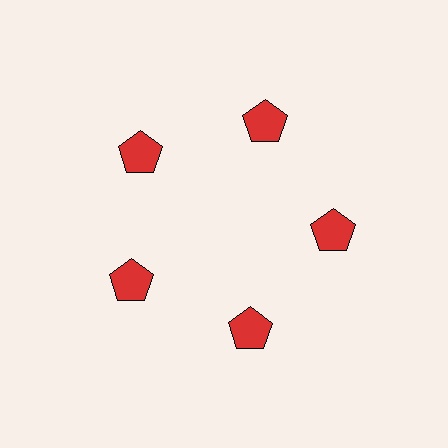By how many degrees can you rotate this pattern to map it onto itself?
The pattern maps onto itself every 72 degrees of rotation.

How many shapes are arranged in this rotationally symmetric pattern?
There are 5 shapes, arranged in 5 groups of 1.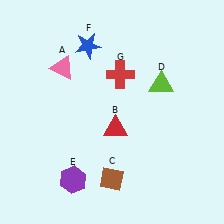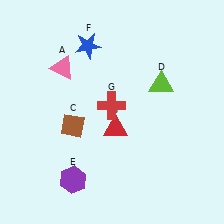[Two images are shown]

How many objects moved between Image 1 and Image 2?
2 objects moved between the two images.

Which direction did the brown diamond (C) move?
The brown diamond (C) moved up.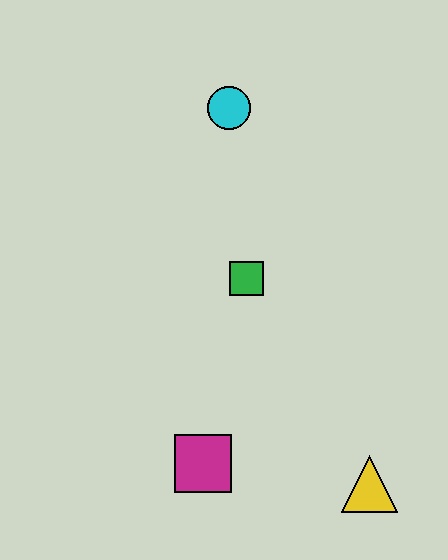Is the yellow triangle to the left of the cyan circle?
No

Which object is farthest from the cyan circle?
The yellow triangle is farthest from the cyan circle.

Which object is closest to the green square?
The cyan circle is closest to the green square.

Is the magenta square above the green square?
No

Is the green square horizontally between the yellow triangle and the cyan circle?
Yes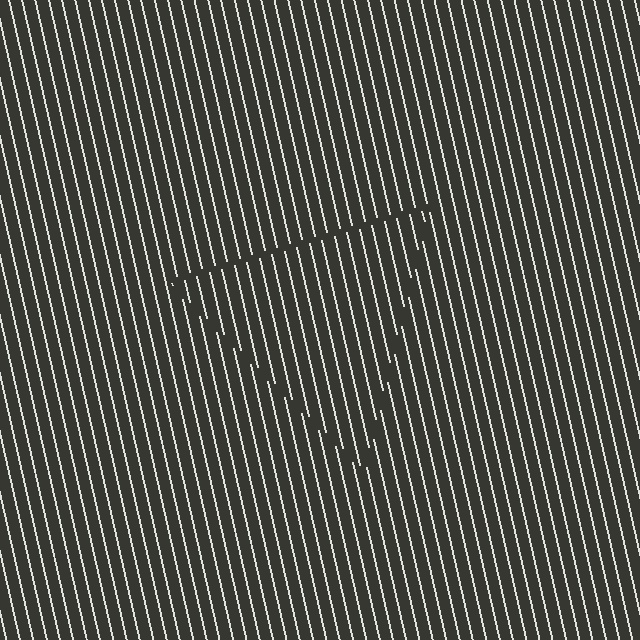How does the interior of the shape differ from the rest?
The interior of the shape contains the same grating, shifted by half a period — the contour is defined by the phase discontinuity where line-ends from the inner and outer gratings abut.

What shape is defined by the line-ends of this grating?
An illusory triangle. The interior of the shape contains the same grating, shifted by half a period — the contour is defined by the phase discontinuity where line-ends from the inner and outer gratings abut.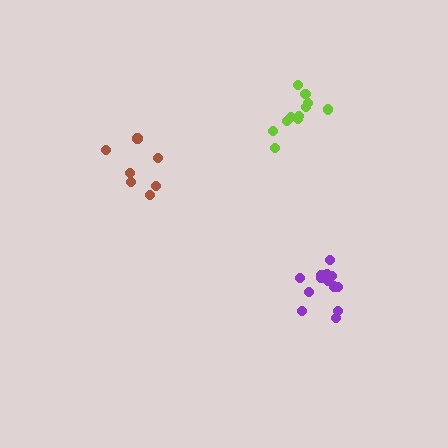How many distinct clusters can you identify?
There are 3 distinct clusters.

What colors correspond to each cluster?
The clusters are colored: brown, lime, purple.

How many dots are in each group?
Group 1: 7 dots, Group 2: 11 dots, Group 3: 13 dots (31 total).